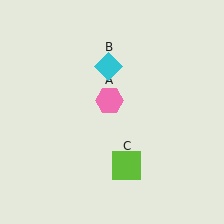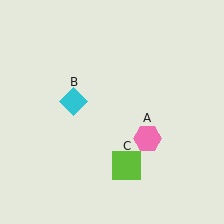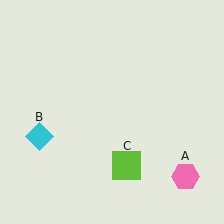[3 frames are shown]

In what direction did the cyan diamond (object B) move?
The cyan diamond (object B) moved down and to the left.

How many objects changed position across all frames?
2 objects changed position: pink hexagon (object A), cyan diamond (object B).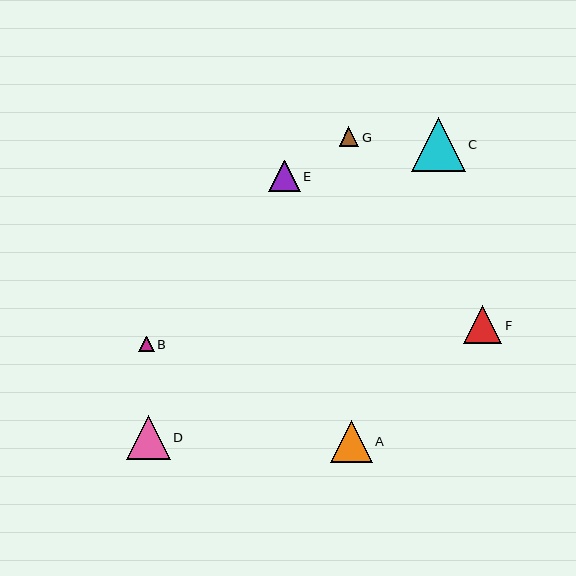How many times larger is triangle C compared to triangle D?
Triangle C is approximately 1.2 times the size of triangle D.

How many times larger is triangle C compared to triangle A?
Triangle C is approximately 1.3 times the size of triangle A.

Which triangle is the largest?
Triangle C is the largest with a size of approximately 54 pixels.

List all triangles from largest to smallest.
From largest to smallest: C, D, A, F, E, G, B.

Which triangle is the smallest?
Triangle B is the smallest with a size of approximately 16 pixels.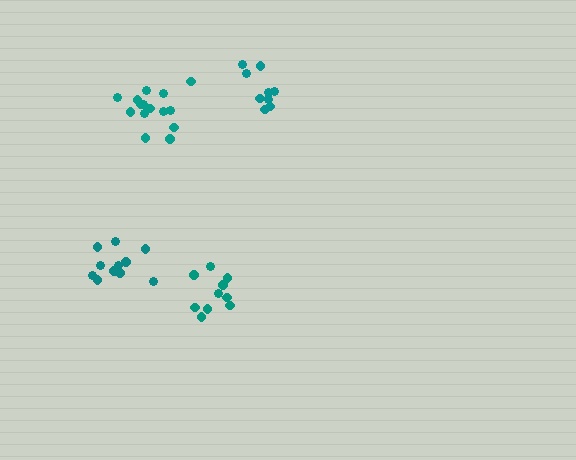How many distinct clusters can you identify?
There are 4 distinct clusters.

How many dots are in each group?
Group 1: 15 dots, Group 2: 10 dots, Group 3: 11 dots, Group 4: 9 dots (45 total).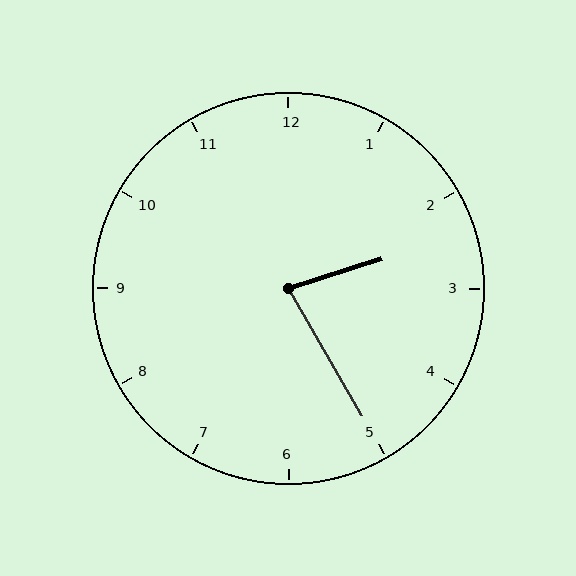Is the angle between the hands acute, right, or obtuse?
It is acute.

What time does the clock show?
2:25.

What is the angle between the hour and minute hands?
Approximately 78 degrees.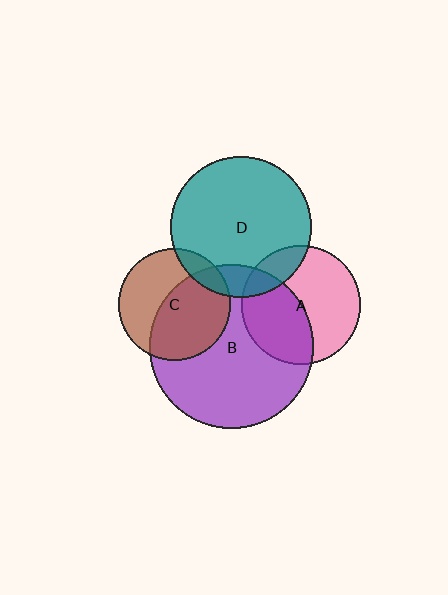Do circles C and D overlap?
Yes.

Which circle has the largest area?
Circle B (purple).